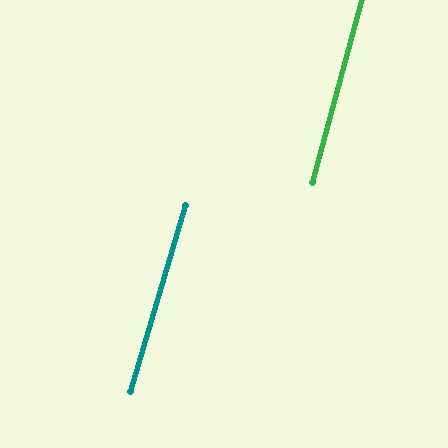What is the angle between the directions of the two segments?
Approximately 1 degree.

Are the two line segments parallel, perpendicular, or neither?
Parallel — their directions differ by only 1.4°.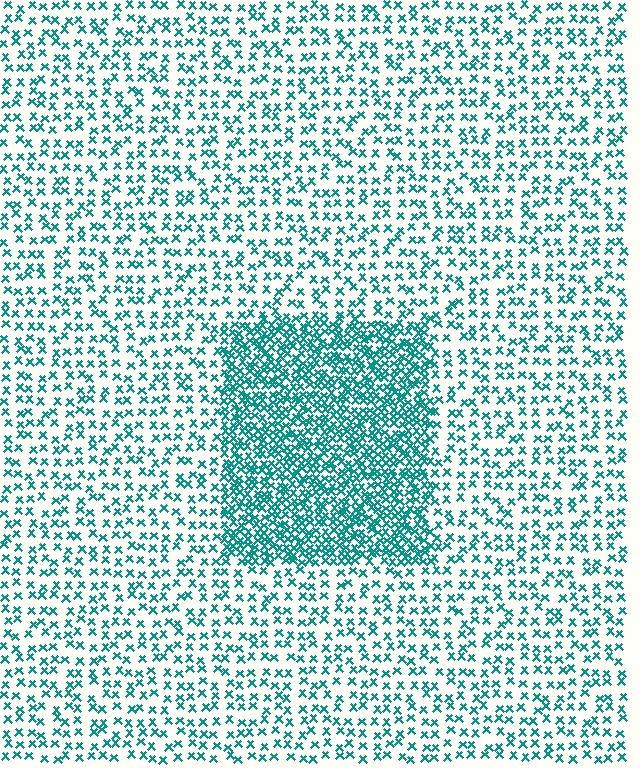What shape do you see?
I see a rectangle.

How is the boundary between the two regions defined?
The boundary is defined by a change in element density (approximately 2.6x ratio). All elements are the same color, size, and shape.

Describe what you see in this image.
The image contains small teal elements arranged at two different densities. A rectangle-shaped region is visible where the elements are more densely packed than the surrounding area.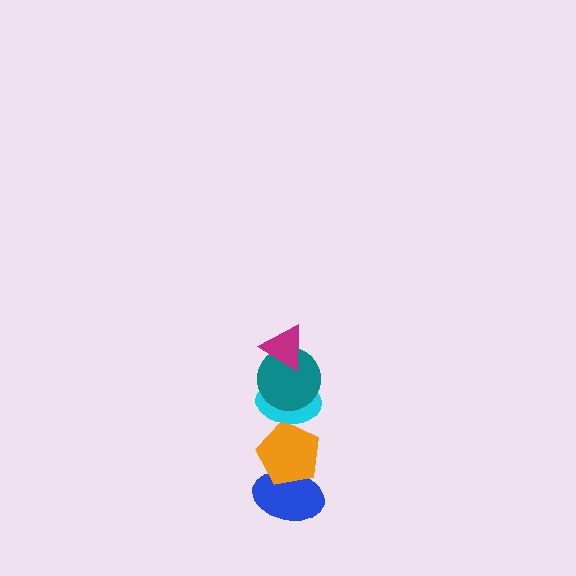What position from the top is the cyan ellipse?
The cyan ellipse is 3rd from the top.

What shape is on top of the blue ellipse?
The orange pentagon is on top of the blue ellipse.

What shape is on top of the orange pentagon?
The cyan ellipse is on top of the orange pentagon.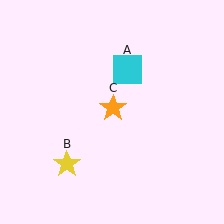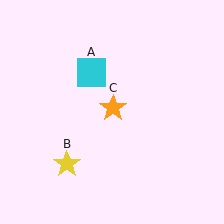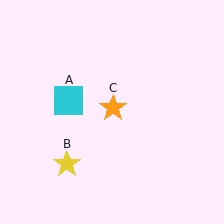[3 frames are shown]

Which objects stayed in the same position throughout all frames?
Yellow star (object B) and orange star (object C) remained stationary.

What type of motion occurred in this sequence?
The cyan square (object A) rotated counterclockwise around the center of the scene.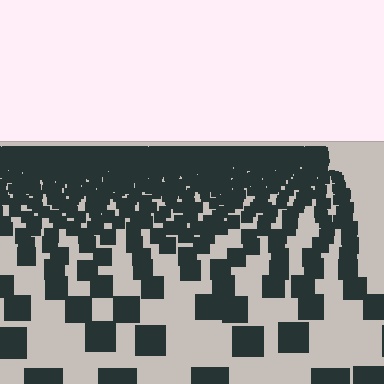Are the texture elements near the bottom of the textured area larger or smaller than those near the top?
Larger. Near the bottom, elements are closer to the viewer and appear at a bigger on-screen size.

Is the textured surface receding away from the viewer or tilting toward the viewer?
The surface is receding away from the viewer. Texture elements get smaller and denser toward the top.